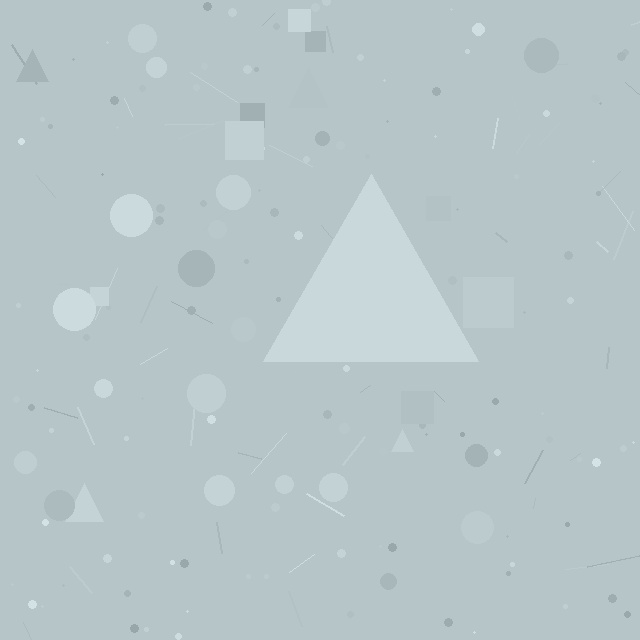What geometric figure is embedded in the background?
A triangle is embedded in the background.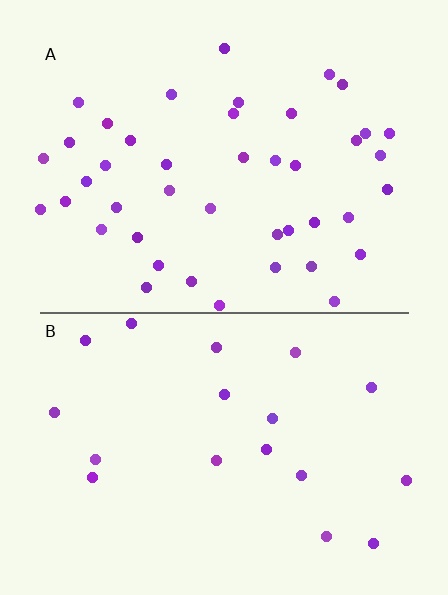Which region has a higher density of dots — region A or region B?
A (the top).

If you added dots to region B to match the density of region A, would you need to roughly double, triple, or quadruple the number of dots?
Approximately double.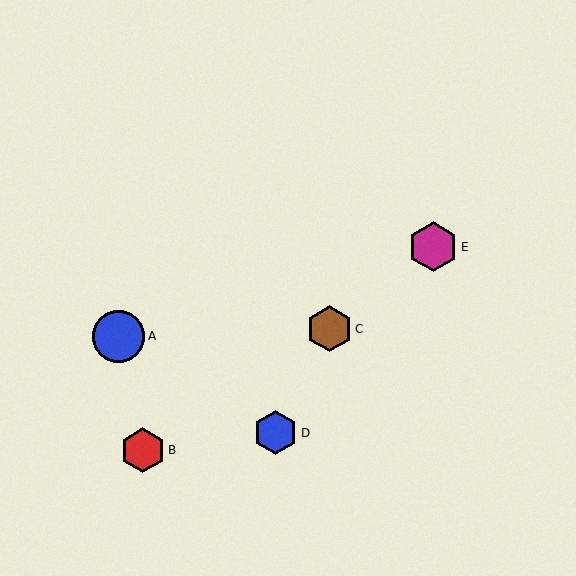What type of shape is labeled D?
Shape D is a blue hexagon.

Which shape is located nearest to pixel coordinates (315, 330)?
The brown hexagon (labeled C) at (329, 329) is nearest to that location.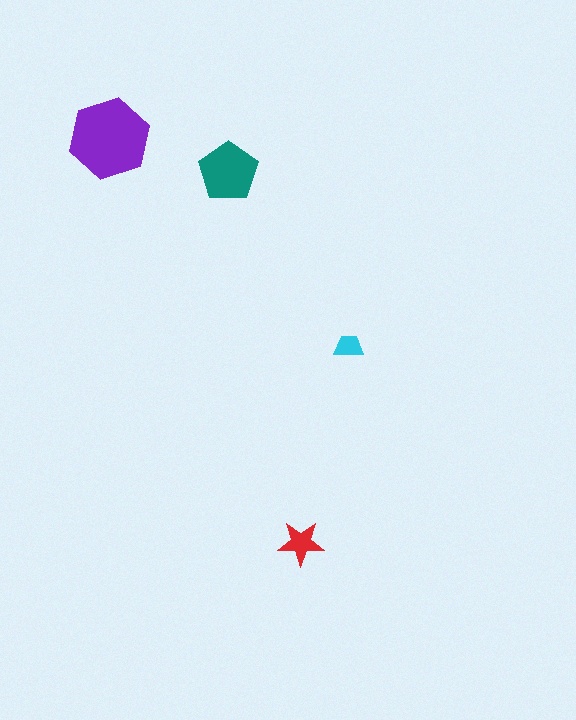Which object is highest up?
The purple hexagon is topmost.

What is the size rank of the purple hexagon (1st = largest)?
1st.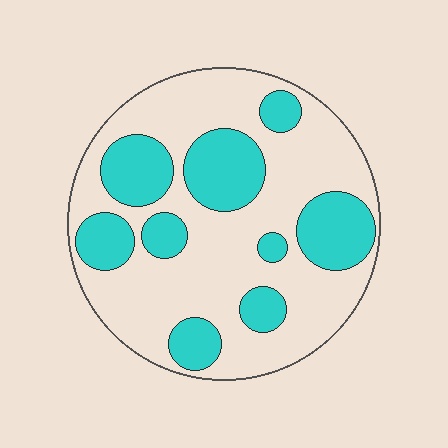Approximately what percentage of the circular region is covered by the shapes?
Approximately 35%.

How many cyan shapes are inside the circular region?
9.